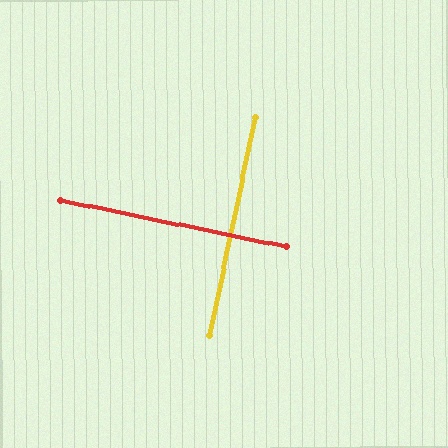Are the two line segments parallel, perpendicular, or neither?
Perpendicular — they meet at approximately 90°.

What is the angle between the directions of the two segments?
Approximately 90 degrees.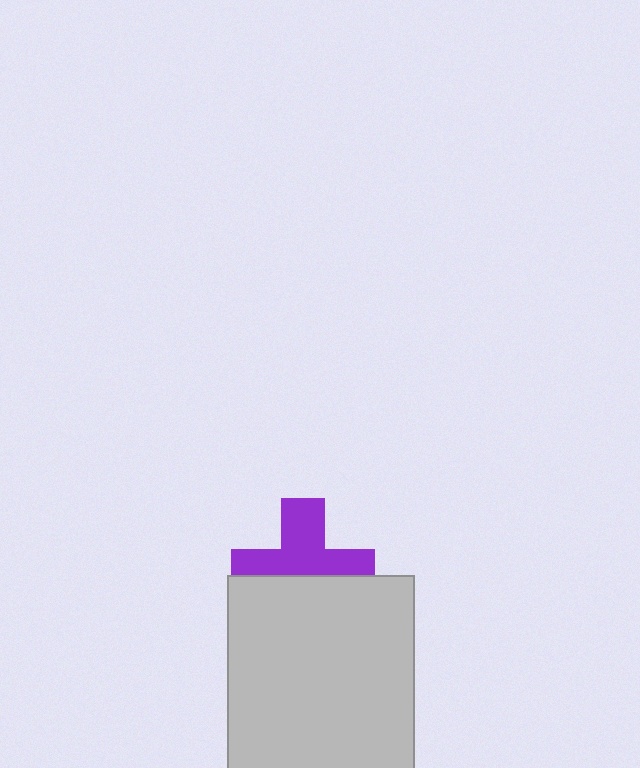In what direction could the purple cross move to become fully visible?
The purple cross could move up. That would shift it out from behind the light gray rectangle entirely.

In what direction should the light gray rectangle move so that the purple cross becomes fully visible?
The light gray rectangle should move down. That is the shortest direction to clear the overlap and leave the purple cross fully visible.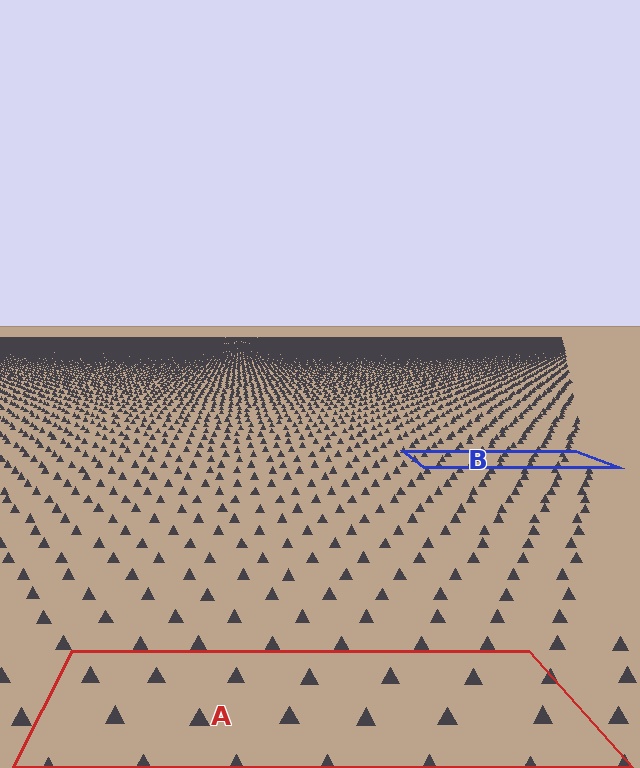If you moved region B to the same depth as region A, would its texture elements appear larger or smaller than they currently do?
They would appear larger. At a closer depth, the same texture elements are projected at a bigger on-screen size.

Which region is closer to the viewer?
Region A is closer. The texture elements there are larger and more spread out.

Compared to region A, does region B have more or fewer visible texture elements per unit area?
Region B has more texture elements per unit area — they are packed more densely because it is farther away.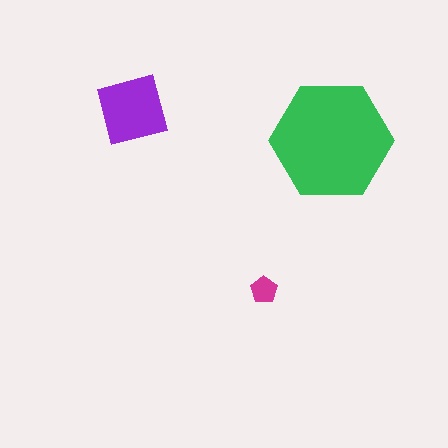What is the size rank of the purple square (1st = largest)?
2nd.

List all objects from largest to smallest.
The green hexagon, the purple square, the magenta pentagon.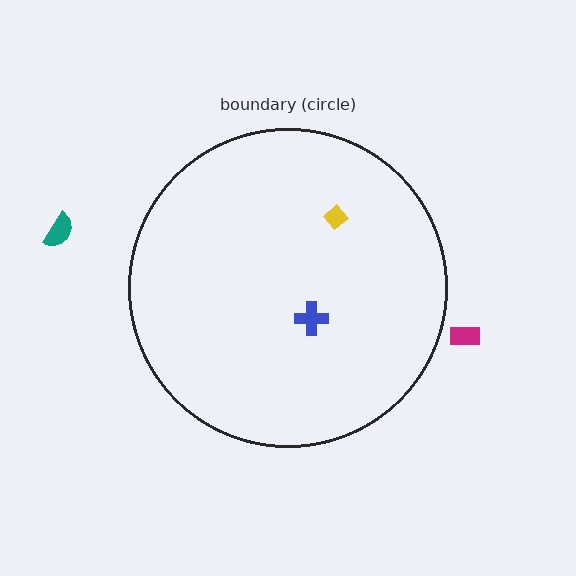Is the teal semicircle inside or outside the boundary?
Outside.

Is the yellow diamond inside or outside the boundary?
Inside.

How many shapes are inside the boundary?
2 inside, 2 outside.